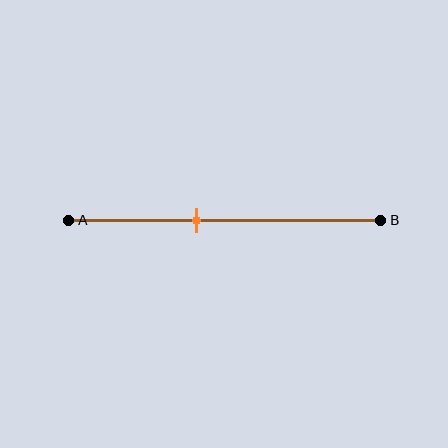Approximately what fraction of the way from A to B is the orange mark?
The orange mark is approximately 40% of the way from A to B.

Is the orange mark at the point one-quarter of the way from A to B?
No, the mark is at about 40% from A, not at the 25% one-quarter point.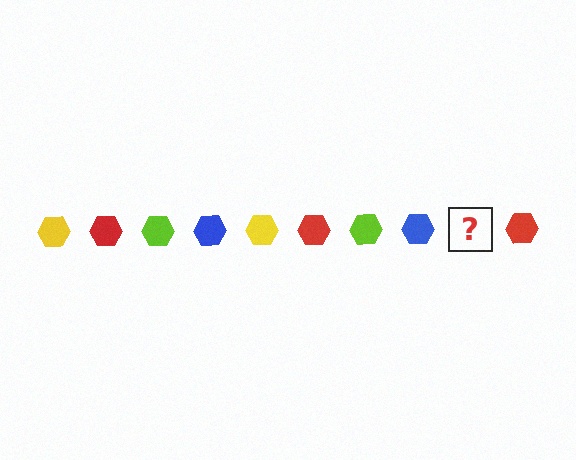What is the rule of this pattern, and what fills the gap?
The rule is that the pattern cycles through yellow, red, lime, blue hexagons. The gap should be filled with a yellow hexagon.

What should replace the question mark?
The question mark should be replaced with a yellow hexagon.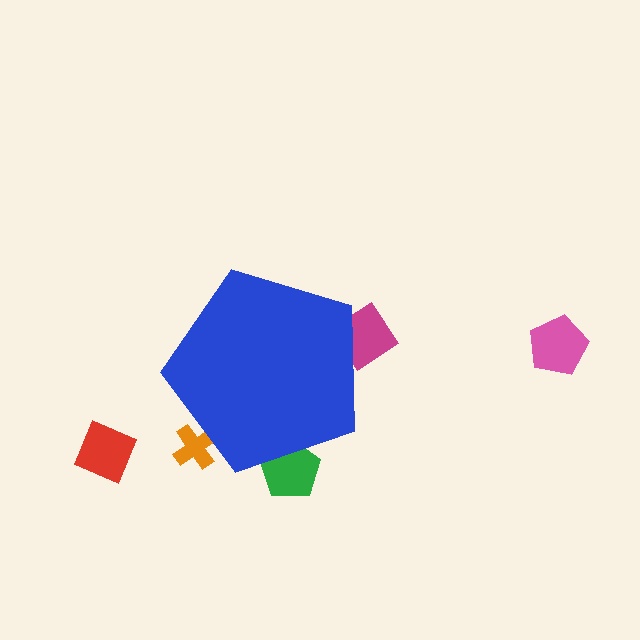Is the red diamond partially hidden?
No, the red diamond is fully visible.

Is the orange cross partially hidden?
Yes, the orange cross is partially hidden behind the blue pentagon.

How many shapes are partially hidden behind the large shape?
3 shapes are partially hidden.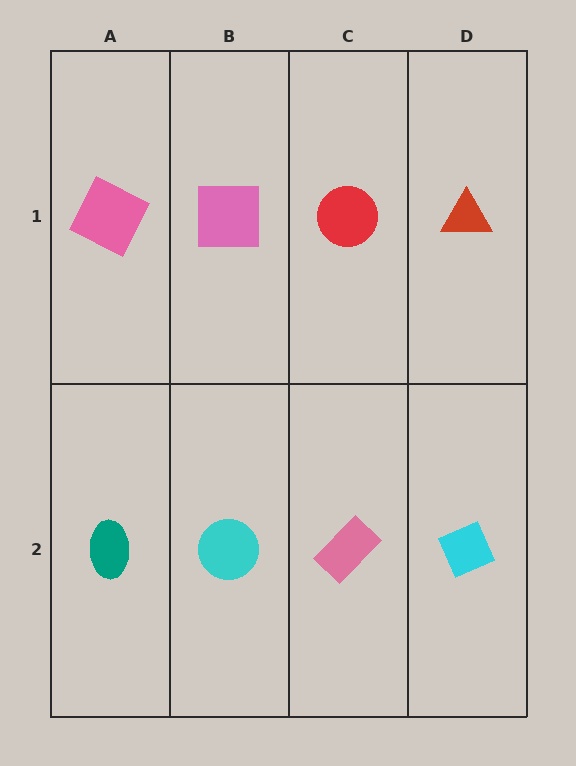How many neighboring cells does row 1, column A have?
2.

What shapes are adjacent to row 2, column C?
A red circle (row 1, column C), a cyan circle (row 2, column B), a cyan diamond (row 2, column D).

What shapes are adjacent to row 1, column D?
A cyan diamond (row 2, column D), a red circle (row 1, column C).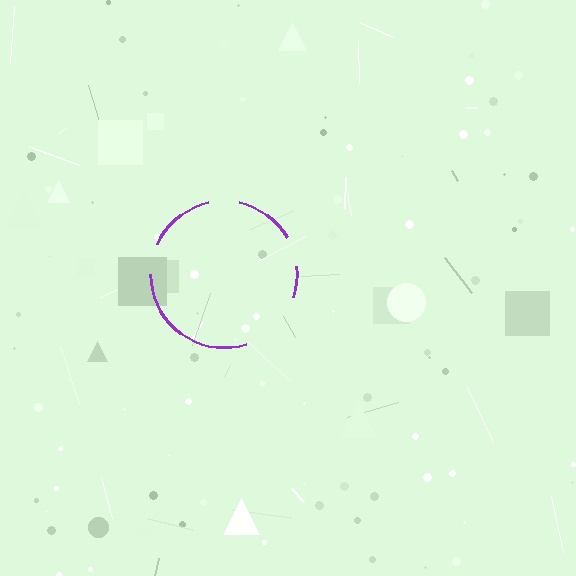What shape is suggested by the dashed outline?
The dashed outline suggests a circle.